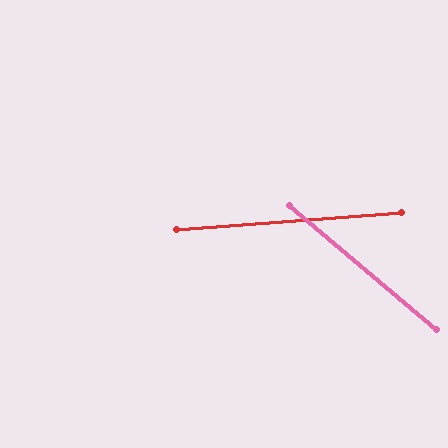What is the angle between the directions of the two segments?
Approximately 44 degrees.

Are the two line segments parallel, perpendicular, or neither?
Neither parallel nor perpendicular — they differ by about 44°.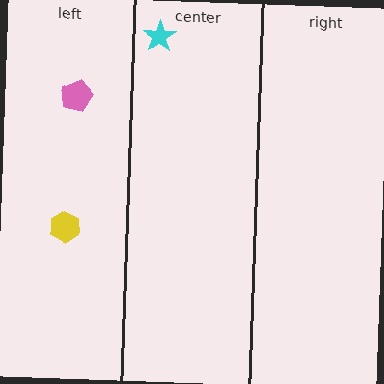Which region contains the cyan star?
The center region.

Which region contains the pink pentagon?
The left region.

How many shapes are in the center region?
1.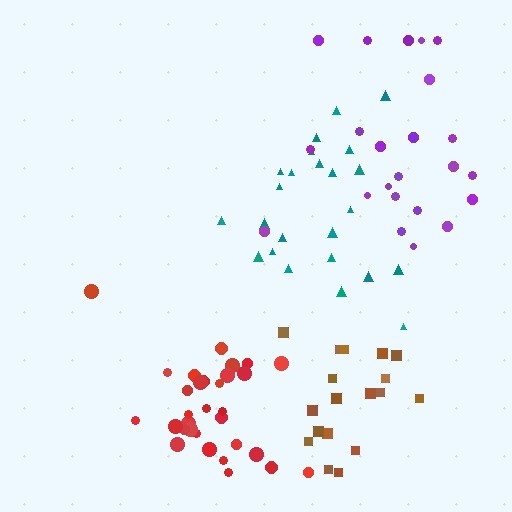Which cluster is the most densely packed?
Red.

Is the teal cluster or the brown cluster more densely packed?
Brown.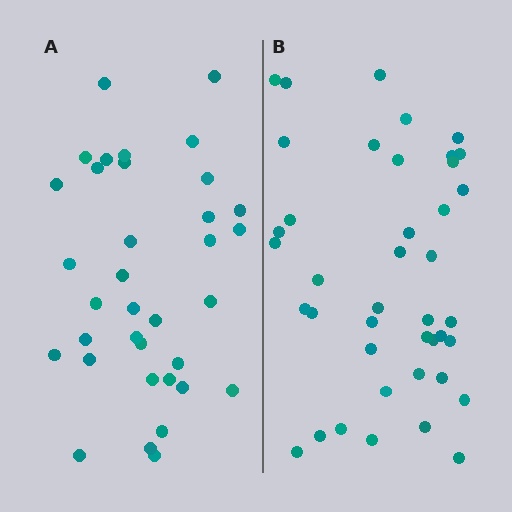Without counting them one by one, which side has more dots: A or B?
Region B (the right region) has more dots.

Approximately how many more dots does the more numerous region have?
Region B has about 6 more dots than region A.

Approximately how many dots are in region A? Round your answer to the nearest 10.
About 40 dots. (The exact count is 35, which rounds to 40.)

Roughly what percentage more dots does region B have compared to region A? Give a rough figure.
About 15% more.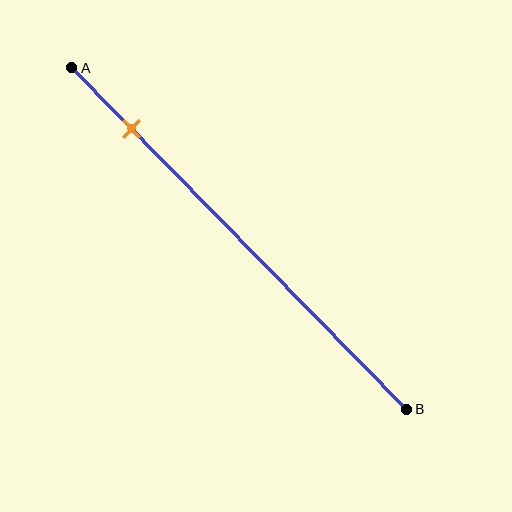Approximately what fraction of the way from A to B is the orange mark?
The orange mark is approximately 20% of the way from A to B.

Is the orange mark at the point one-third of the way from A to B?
No, the mark is at about 20% from A, not at the 33% one-third point.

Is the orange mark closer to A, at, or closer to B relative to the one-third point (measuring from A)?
The orange mark is closer to point A than the one-third point of segment AB.